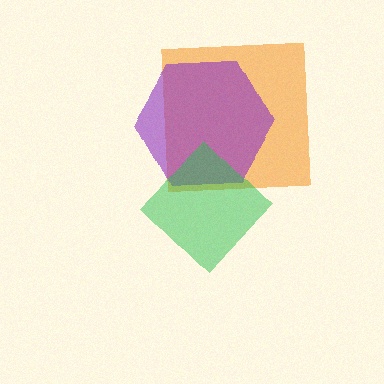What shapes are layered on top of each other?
The layered shapes are: an orange square, a purple hexagon, a green diamond.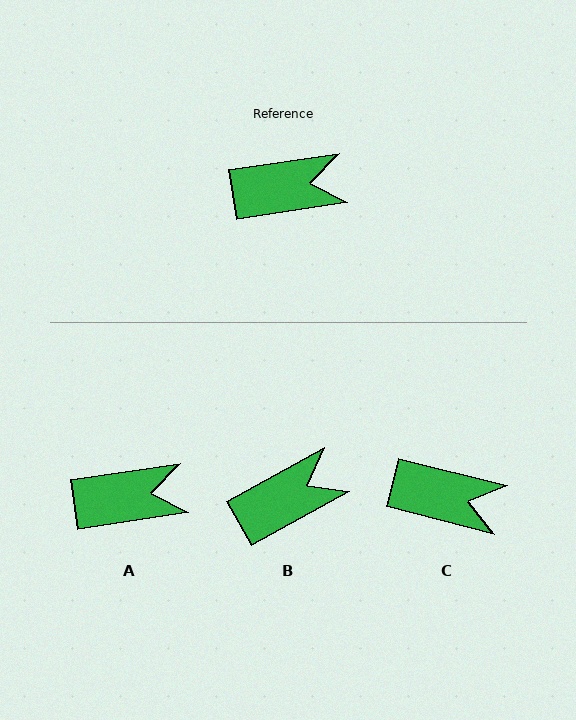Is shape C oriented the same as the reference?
No, it is off by about 23 degrees.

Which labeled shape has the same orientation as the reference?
A.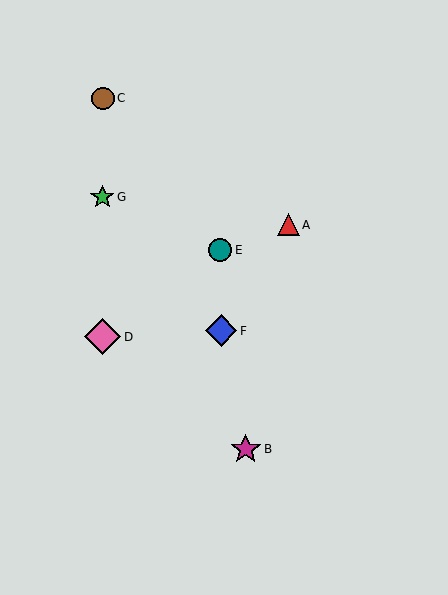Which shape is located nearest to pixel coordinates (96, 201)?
The green star (labeled G) at (102, 197) is nearest to that location.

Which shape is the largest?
The pink diamond (labeled D) is the largest.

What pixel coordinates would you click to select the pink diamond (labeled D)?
Click at (103, 337) to select the pink diamond D.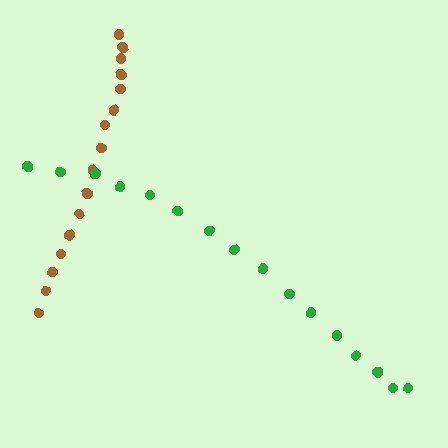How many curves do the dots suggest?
There are 2 distinct paths.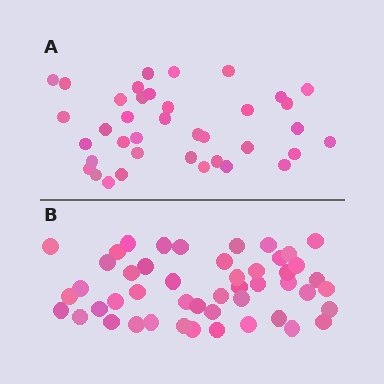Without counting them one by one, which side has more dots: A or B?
Region B (the bottom region) has more dots.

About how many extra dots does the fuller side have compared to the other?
Region B has roughly 10 or so more dots than region A.